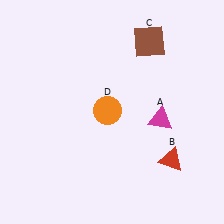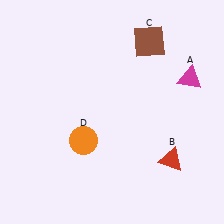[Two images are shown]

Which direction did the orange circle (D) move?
The orange circle (D) moved down.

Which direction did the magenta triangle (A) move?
The magenta triangle (A) moved up.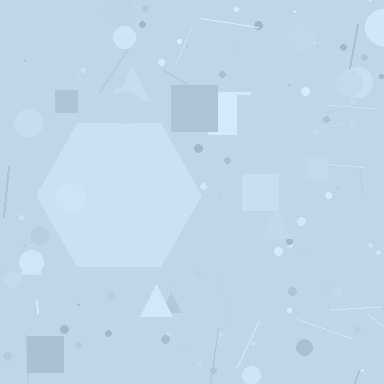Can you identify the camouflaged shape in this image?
The camouflaged shape is a hexagon.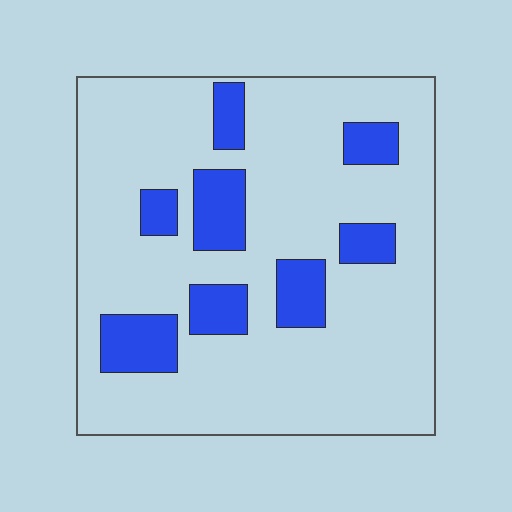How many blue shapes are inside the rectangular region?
8.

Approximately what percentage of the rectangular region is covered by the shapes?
Approximately 20%.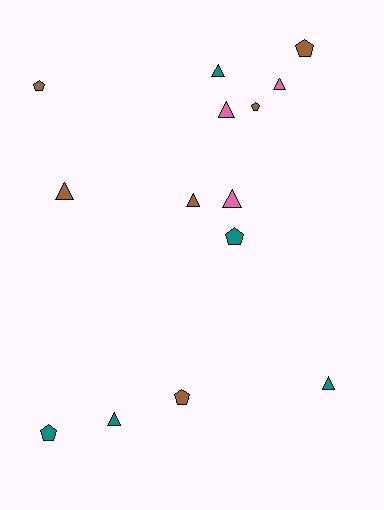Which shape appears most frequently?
Triangle, with 8 objects.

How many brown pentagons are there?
There are 4 brown pentagons.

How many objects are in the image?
There are 14 objects.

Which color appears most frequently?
Brown, with 6 objects.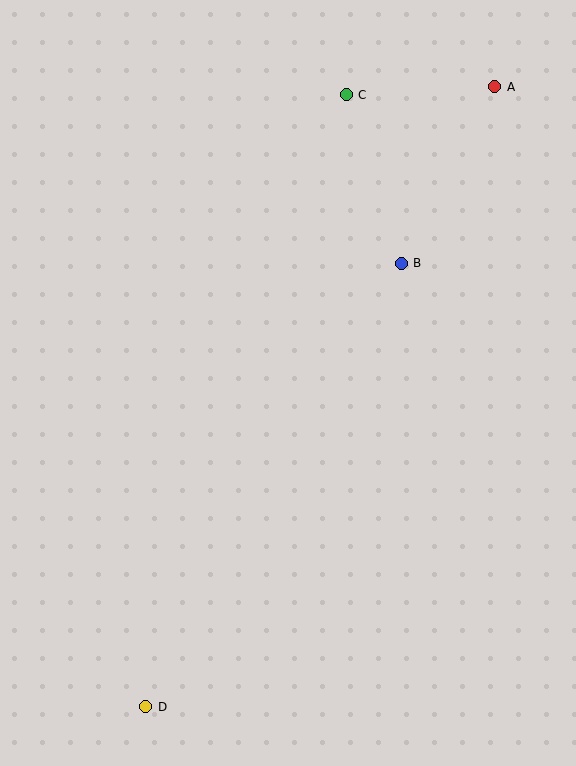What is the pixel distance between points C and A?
The distance between C and A is 149 pixels.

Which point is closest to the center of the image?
Point B at (401, 263) is closest to the center.